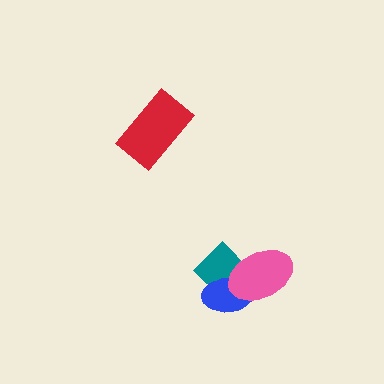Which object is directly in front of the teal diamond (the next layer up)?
The blue ellipse is directly in front of the teal diamond.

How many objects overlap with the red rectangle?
0 objects overlap with the red rectangle.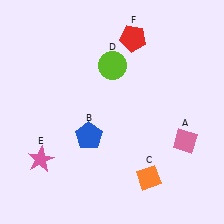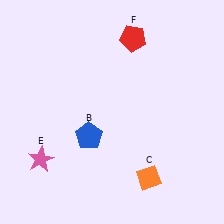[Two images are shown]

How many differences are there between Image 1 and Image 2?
There are 2 differences between the two images.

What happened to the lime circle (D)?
The lime circle (D) was removed in Image 2. It was in the top-right area of Image 1.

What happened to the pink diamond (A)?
The pink diamond (A) was removed in Image 2. It was in the bottom-right area of Image 1.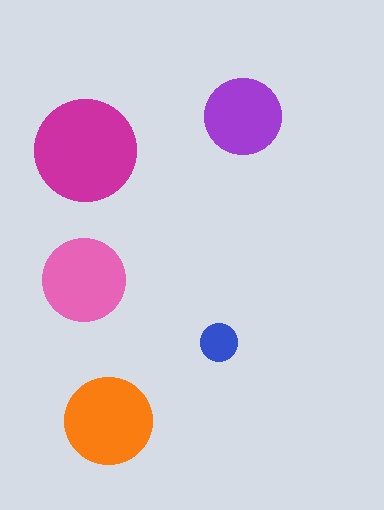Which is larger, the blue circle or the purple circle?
The purple one.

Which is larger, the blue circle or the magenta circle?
The magenta one.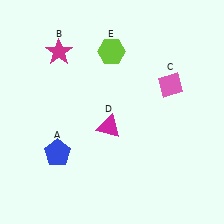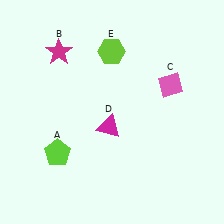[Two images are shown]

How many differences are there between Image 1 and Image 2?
There is 1 difference between the two images.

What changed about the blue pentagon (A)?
In Image 1, A is blue. In Image 2, it changed to lime.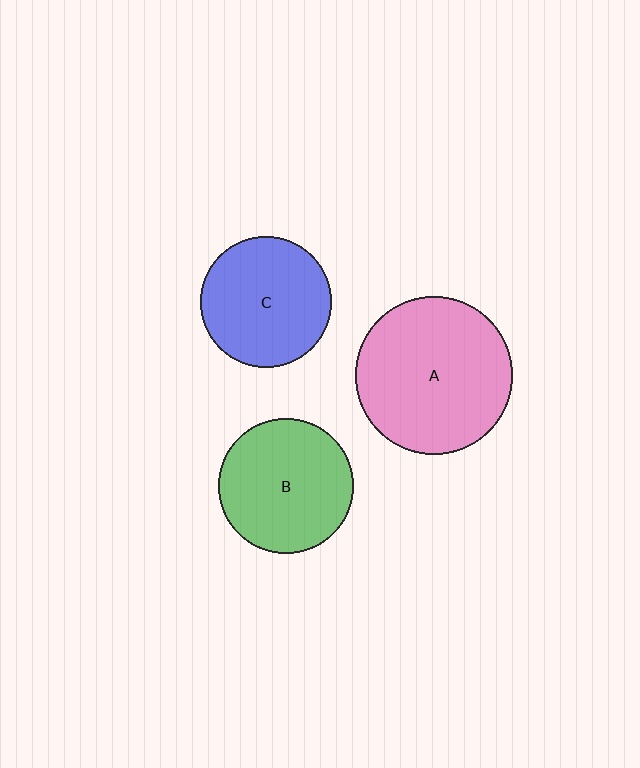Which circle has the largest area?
Circle A (pink).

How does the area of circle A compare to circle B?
Approximately 1.4 times.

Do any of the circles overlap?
No, none of the circles overlap.